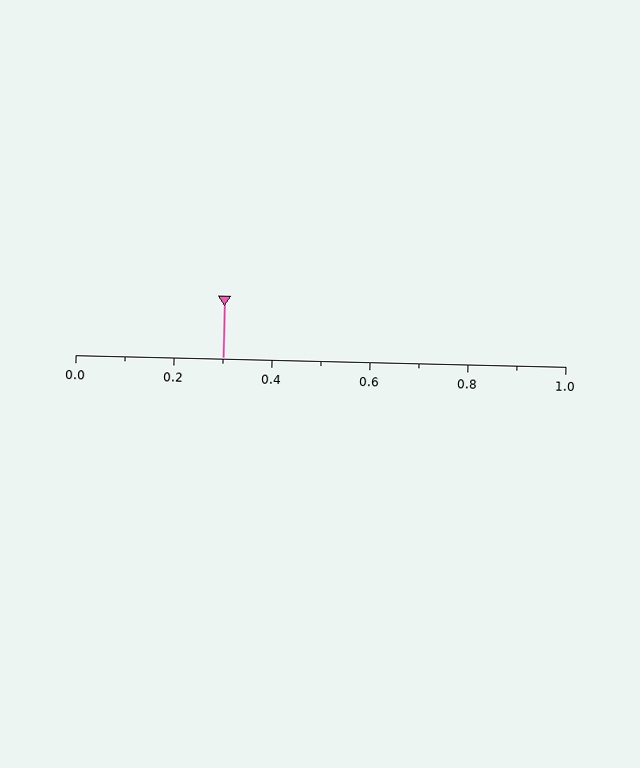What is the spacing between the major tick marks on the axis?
The major ticks are spaced 0.2 apart.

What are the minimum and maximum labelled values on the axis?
The axis runs from 0.0 to 1.0.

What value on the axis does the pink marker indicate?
The marker indicates approximately 0.3.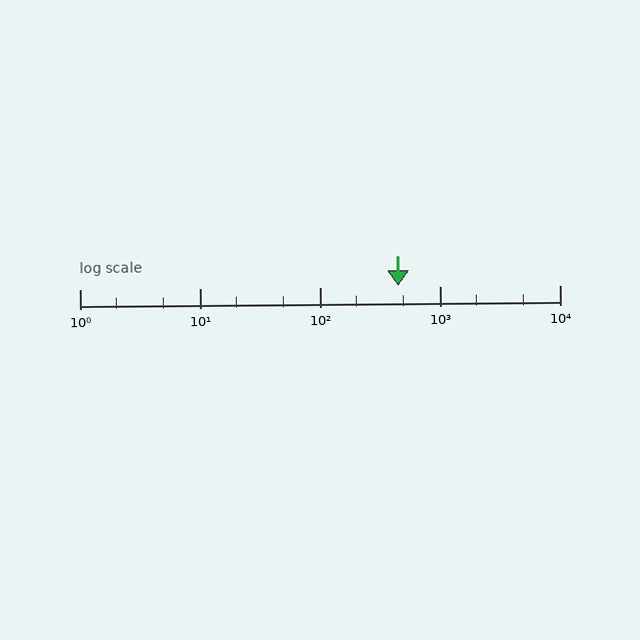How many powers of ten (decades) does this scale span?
The scale spans 4 decades, from 1 to 10000.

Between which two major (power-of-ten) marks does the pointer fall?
The pointer is between 100 and 1000.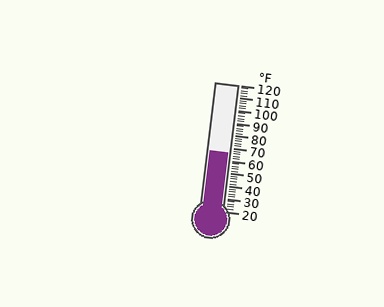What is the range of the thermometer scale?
The thermometer scale ranges from 20°F to 120°F.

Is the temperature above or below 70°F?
The temperature is below 70°F.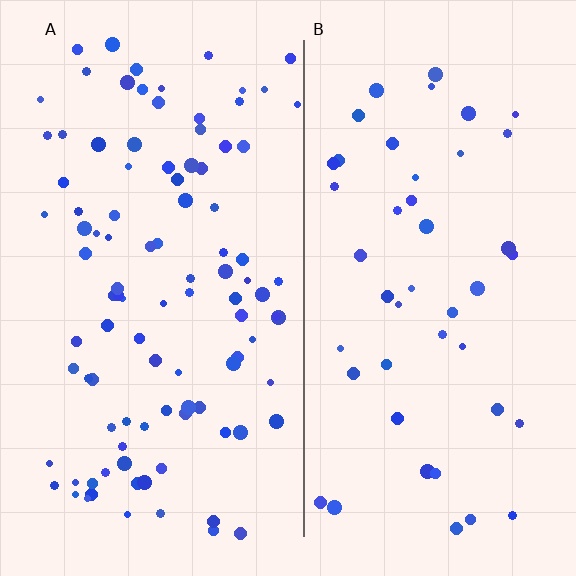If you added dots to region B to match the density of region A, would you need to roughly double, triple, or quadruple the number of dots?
Approximately double.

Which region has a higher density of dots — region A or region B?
A (the left).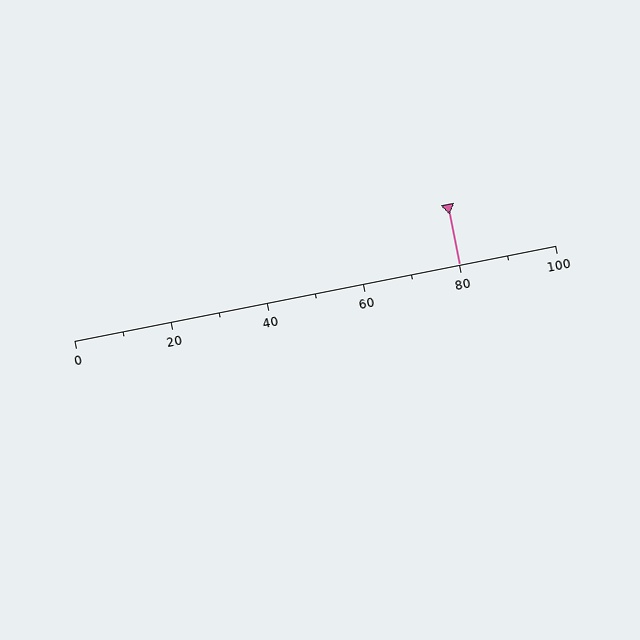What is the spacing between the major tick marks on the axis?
The major ticks are spaced 20 apart.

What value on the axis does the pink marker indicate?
The marker indicates approximately 80.